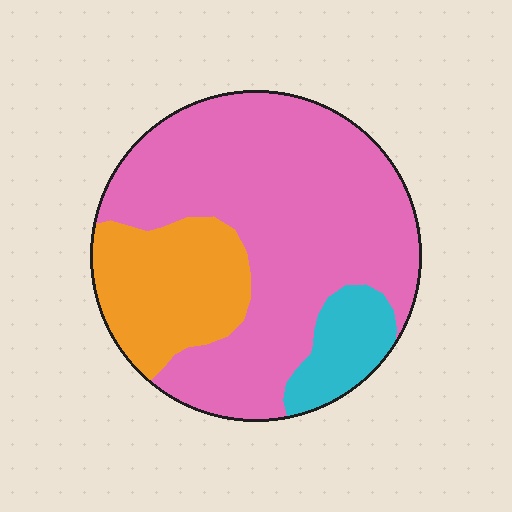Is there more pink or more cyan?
Pink.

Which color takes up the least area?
Cyan, at roughly 10%.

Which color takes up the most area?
Pink, at roughly 65%.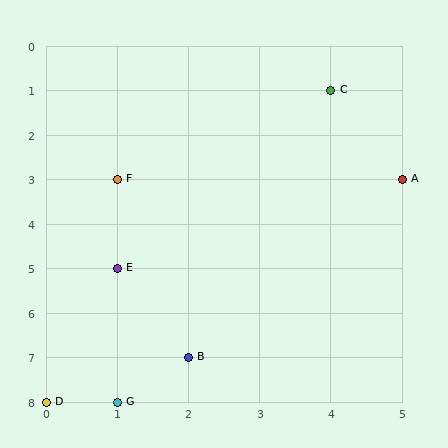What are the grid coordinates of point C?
Point C is at grid coordinates (4, 1).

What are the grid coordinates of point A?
Point A is at grid coordinates (5, 3).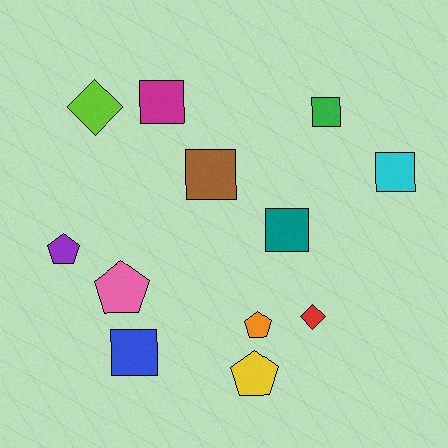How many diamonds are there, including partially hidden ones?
There are 2 diamonds.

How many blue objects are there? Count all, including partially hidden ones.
There is 1 blue object.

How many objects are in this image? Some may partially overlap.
There are 12 objects.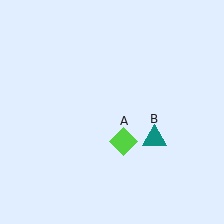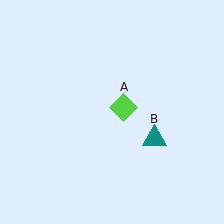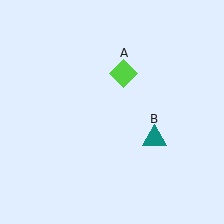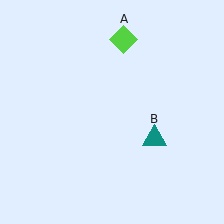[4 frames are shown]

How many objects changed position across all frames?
1 object changed position: lime diamond (object A).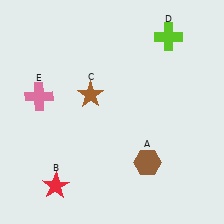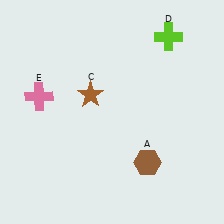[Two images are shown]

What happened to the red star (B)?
The red star (B) was removed in Image 2. It was in the bottom-left area of Image 1.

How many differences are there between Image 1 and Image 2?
There is 1 difference between the two images.